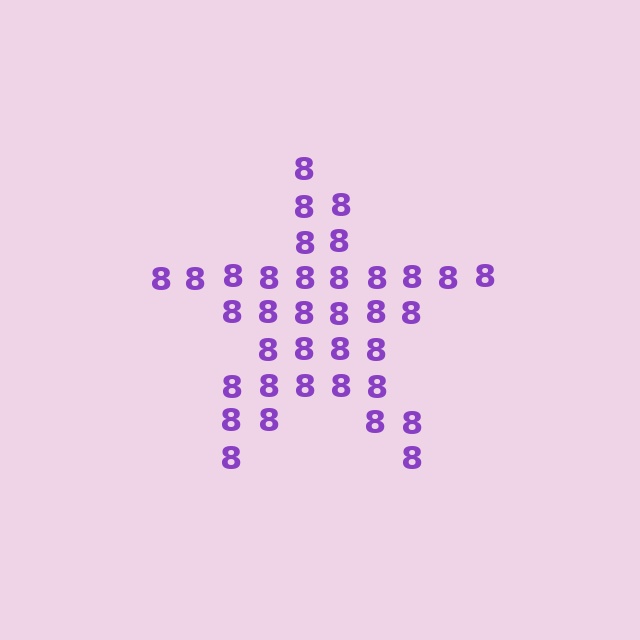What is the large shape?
The large shape is a star.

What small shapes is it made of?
It is made of small digit 8's.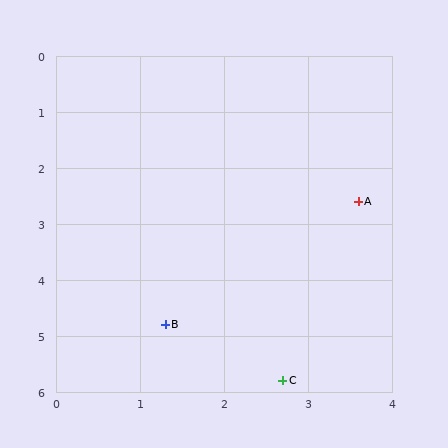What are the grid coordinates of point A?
Point A is at approximately (3.6, 2.6).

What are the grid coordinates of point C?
Point C is at approximately (2.7, 5.8).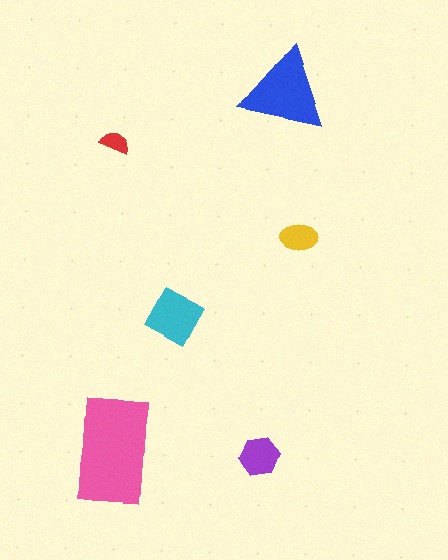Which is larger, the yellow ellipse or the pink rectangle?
The pink rectangle.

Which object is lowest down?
The purple hexagon is bottommost.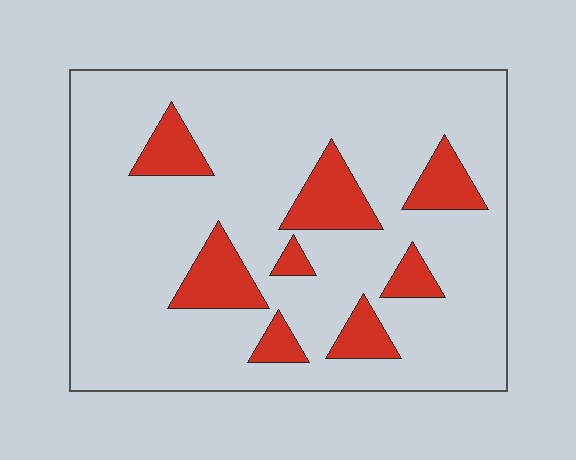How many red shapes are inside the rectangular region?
8.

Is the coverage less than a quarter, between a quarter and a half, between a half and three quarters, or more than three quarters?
Less than a quarter.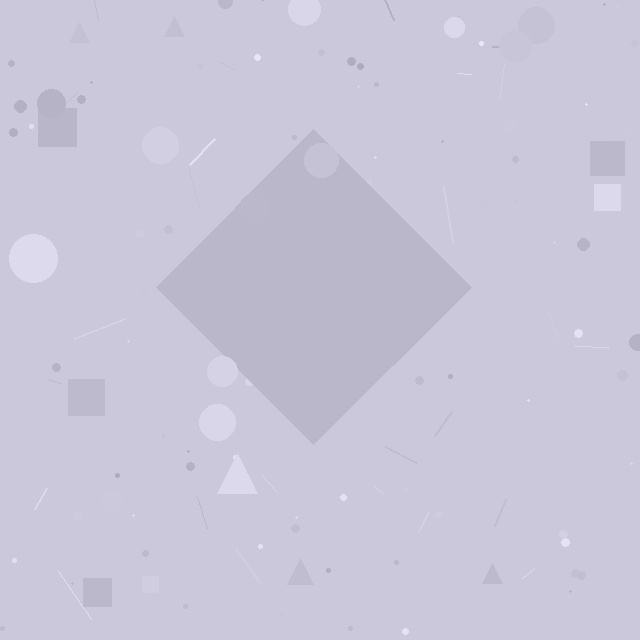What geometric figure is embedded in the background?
A diamond is embedded in the background.